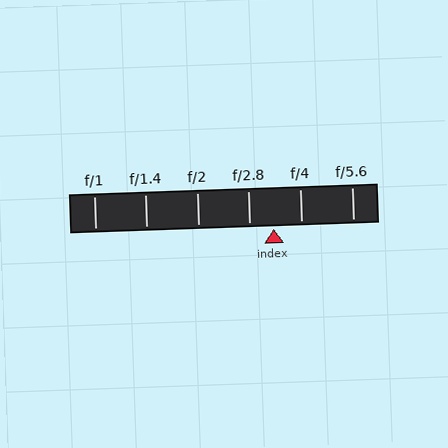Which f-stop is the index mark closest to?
The index mark is closest to f/2.8.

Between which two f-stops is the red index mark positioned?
The index mark is between f/2.8 and f/4.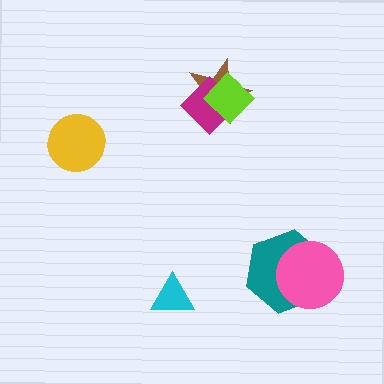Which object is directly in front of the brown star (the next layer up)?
The magenta diamond is directly in front of the brown star.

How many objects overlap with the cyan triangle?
0 objects overlap with the cyan triangle.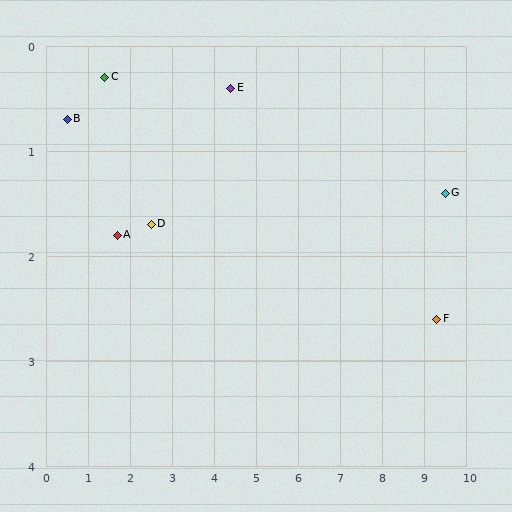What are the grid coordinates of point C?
Point C is at approximately (1.4, 0.3).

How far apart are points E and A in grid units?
Points E and A are about 3.0 grid units apart.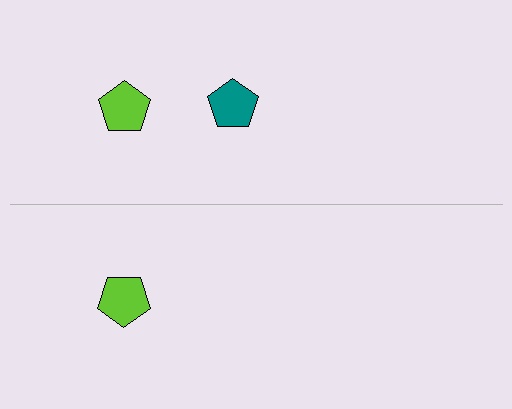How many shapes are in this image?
There are 3 shapes in this image.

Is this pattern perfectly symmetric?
No, the pattern is not perfectly symmetric. A teal pentagon is missing from the bottom side.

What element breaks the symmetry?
A teal pentagon is missing from the bottom side.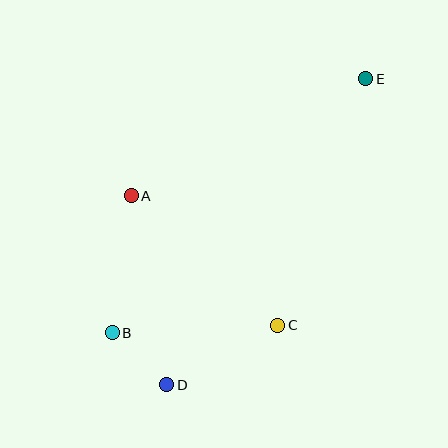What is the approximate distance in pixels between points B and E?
The distance between B and E is approximately 358 pixels.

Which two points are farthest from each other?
Points D and E are farthest from each other.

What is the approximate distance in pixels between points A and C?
The distance between A and C is approximately 195 pixels.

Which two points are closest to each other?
Points B and D are closest to each other.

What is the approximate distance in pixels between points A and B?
The distance between A and B is approximately 138 pixels.